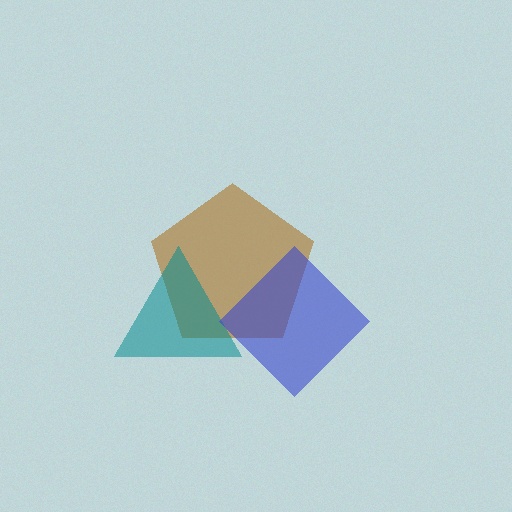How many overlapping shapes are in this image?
There are 3 overlapping shapes in the image.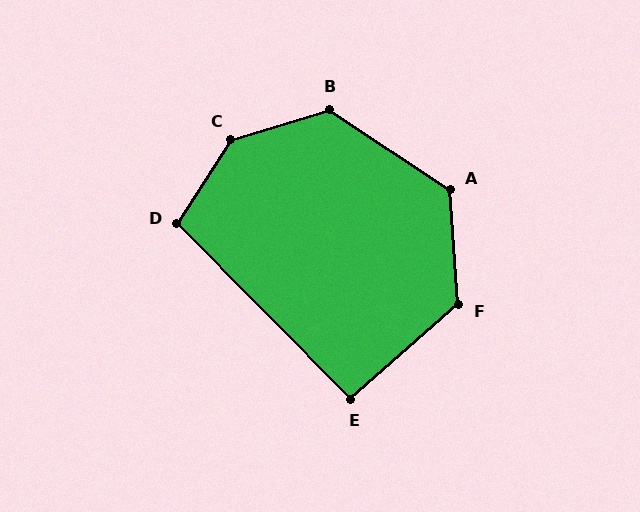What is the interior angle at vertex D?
Approximately 103 degrees (obtuse).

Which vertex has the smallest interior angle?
E, at approximately 93 degrees.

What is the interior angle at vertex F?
Approximately 128 degrees (obtuse).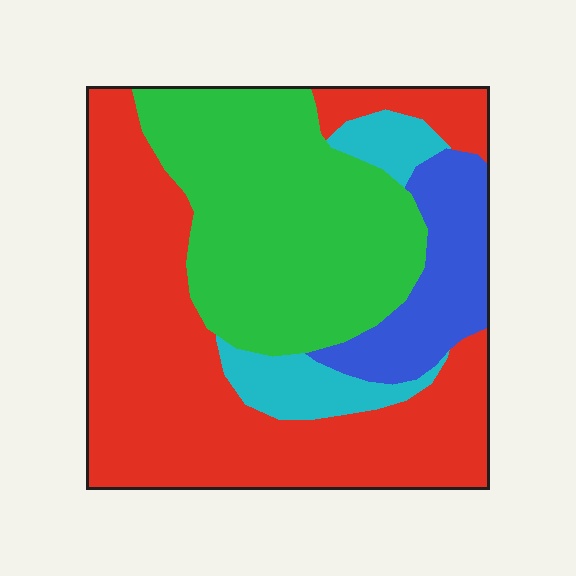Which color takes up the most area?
Red, at roughly 45%.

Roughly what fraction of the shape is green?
Green takes up about one third (1/3) of the shape.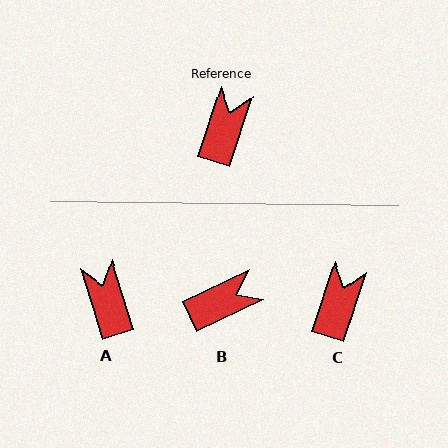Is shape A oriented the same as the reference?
No, it is off by about 35 degrees.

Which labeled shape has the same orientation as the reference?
C.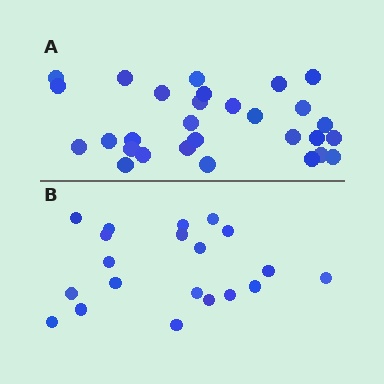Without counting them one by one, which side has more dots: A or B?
Region A (the top region) has more dots.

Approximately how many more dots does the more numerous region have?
Region A has roughly 8 or so more dots than region B.